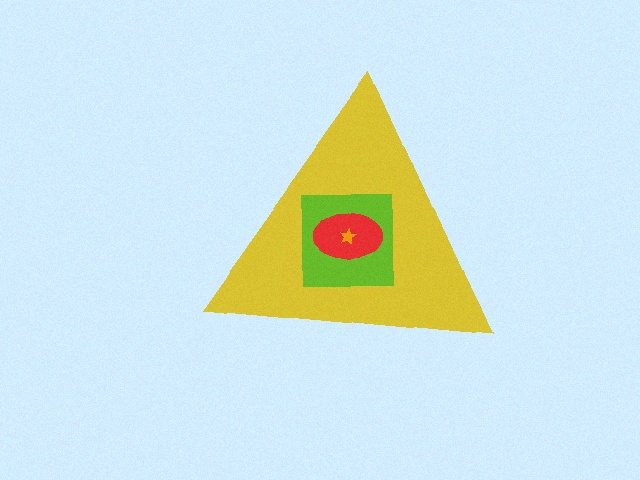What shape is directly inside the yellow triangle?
The lime square.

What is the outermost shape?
The yellow triangle.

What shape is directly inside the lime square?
The red ellipse.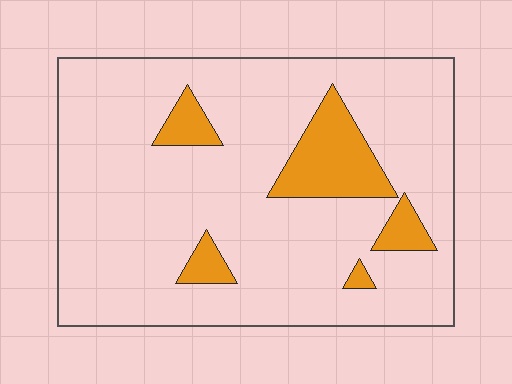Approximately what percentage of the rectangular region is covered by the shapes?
Approximately 15%.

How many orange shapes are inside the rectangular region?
5.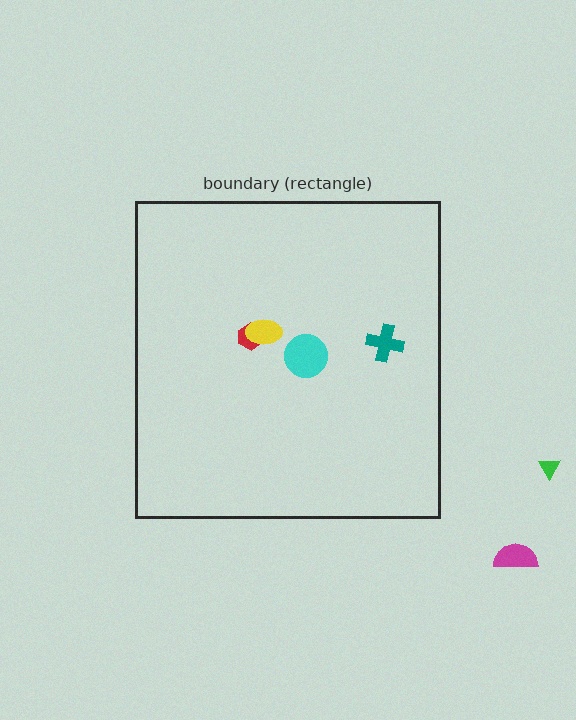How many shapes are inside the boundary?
4 inside, 2 outside.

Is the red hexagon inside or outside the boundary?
Inside.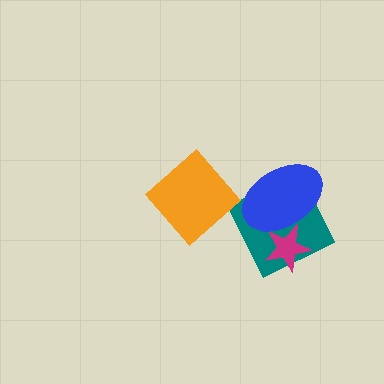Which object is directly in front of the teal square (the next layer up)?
The magenta star is directly in front of the teal square.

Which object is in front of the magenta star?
The blue ellipse is in front of the magenta star.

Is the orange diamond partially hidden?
No, no other shape covers it.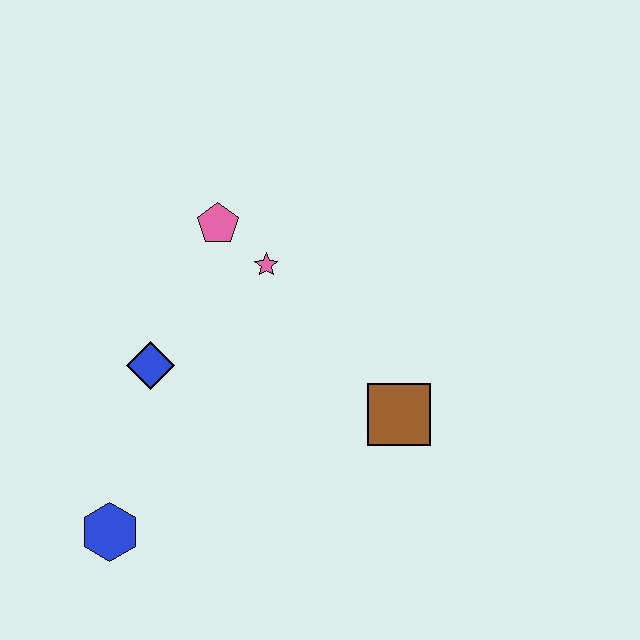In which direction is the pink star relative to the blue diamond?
The pink star is to the right of the blue diamond.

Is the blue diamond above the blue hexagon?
Yes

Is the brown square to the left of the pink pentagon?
No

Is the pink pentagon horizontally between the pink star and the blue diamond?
Yes